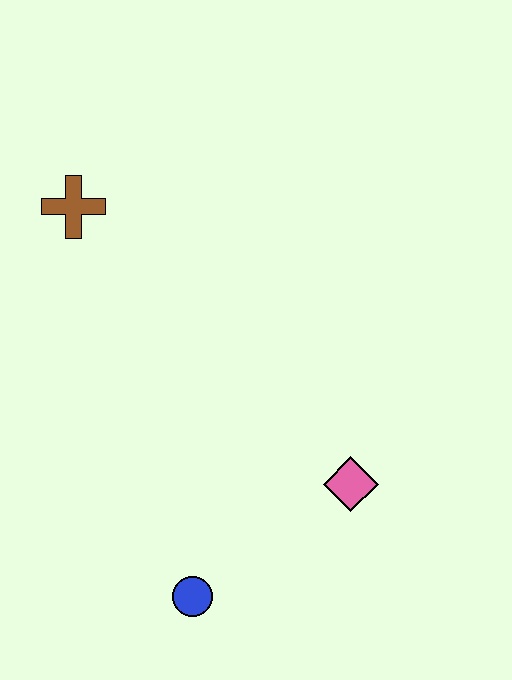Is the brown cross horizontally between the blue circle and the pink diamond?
No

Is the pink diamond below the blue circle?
No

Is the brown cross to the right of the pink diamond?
No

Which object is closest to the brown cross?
The pink diamond is closest to the brown cross.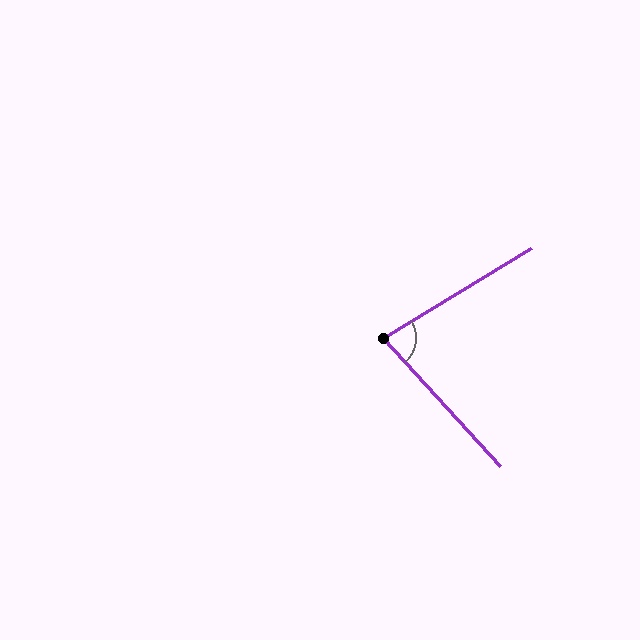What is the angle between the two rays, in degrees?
Approximately 79 degrees.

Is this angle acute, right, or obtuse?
It is acute.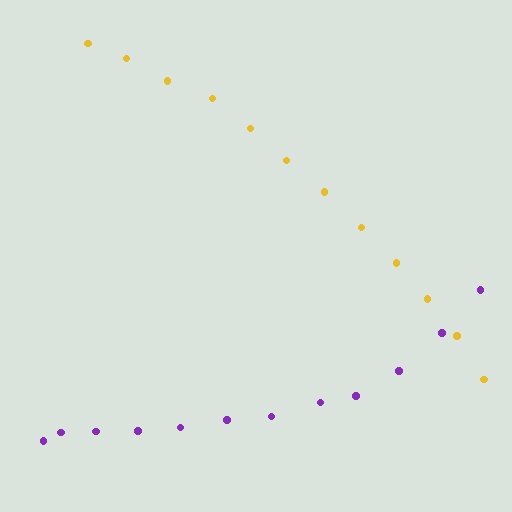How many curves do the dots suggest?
There are 2 distinct paths.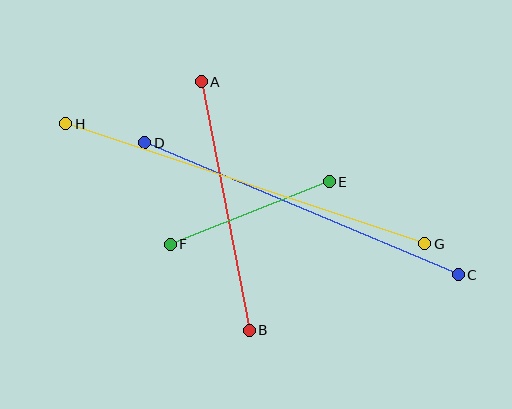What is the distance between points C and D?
The distance is approximately 340 pixels.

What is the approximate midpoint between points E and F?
The midpoint is at approximately (250, 213) pixels.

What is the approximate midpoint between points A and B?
The midpoint is at approximately (225, 206) pixels.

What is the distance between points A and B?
The distance is approximately 253 pixels.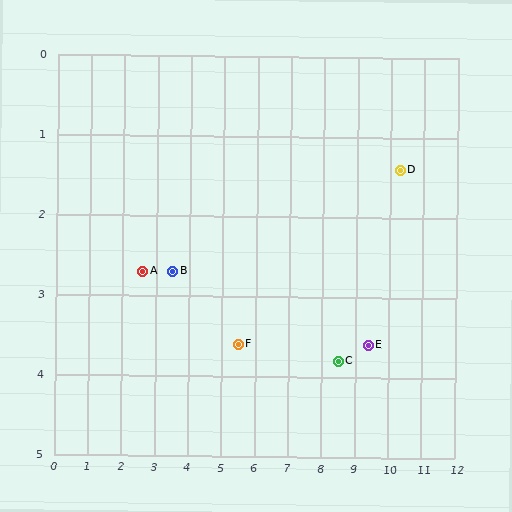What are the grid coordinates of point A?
Point A is at approximately (2.6, 2.7).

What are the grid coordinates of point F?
Point F is at approximately (5.5, 3.6).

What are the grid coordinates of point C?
Point C is at approximately (8.5, 3.8).